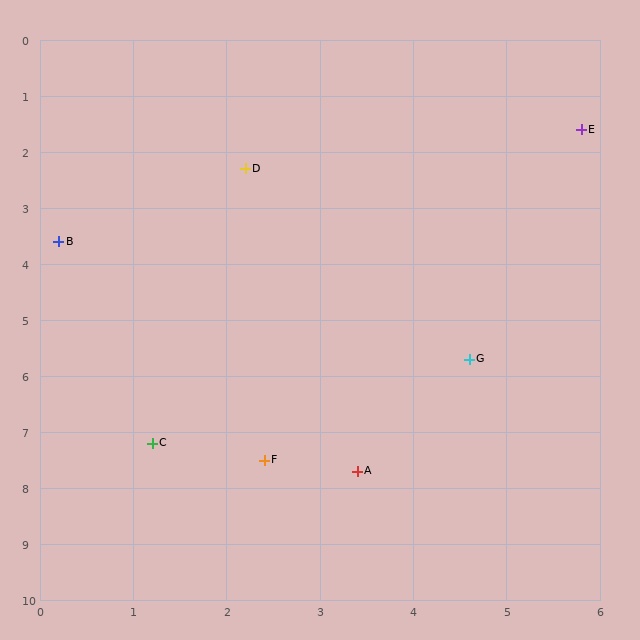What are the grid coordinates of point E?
Point E is at approximately (5.8, 1.6).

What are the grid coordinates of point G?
Point G is at approximately (4.6, 5.7).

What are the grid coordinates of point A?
Point A is at approximately (3.4, 7.7).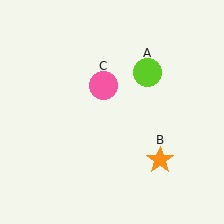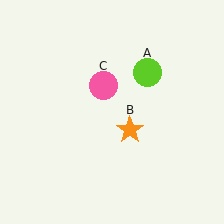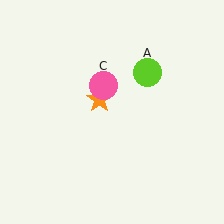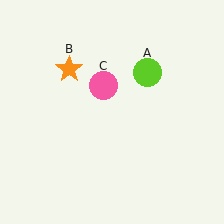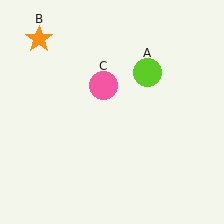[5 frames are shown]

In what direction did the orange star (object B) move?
The orange star (object B) moved up and to the left.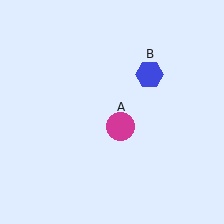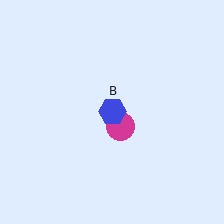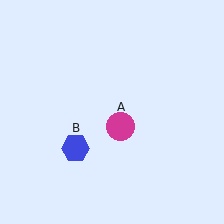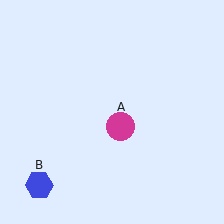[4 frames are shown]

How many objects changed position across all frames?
1 object changed position: blue hexagon (object B).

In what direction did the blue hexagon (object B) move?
The blue hexagon (object B) moved down and to the left.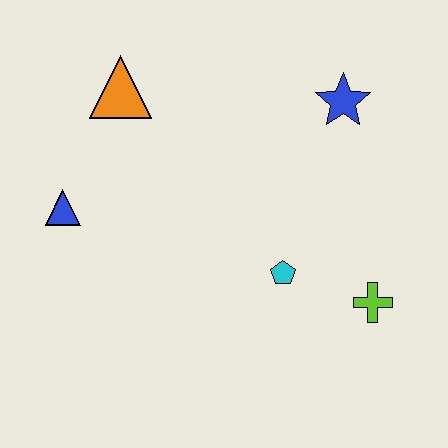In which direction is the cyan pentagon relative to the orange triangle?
The cyan pentagon is below the orange triangle.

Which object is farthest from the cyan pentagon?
The orange triangle is farthest from the cyan pentagon.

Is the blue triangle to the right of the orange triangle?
No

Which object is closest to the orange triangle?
The blue triangle is closest to the orange triangle.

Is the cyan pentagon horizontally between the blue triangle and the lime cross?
Yes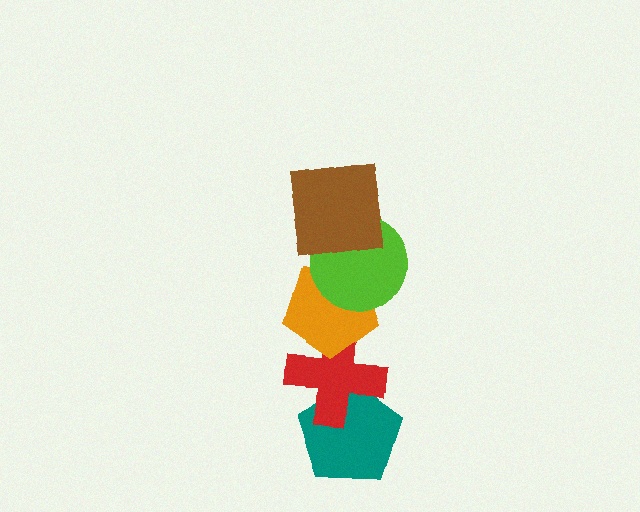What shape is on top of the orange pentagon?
The lime circle is on top of the orange pentagon.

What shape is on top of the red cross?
The orange pentagon is on top of the red cross.